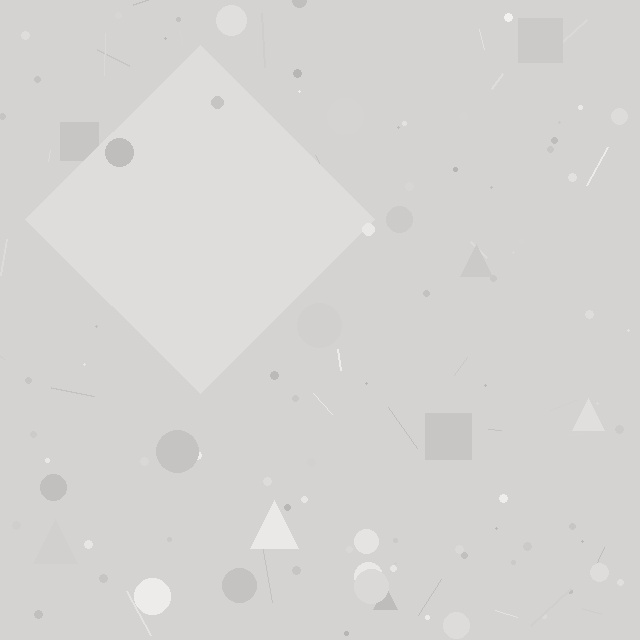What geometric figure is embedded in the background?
A diamond is embedded in the background.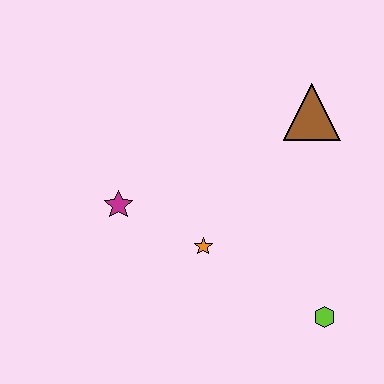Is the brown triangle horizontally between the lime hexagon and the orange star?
Yes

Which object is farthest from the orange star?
The brown triangle is farthest from the orange star.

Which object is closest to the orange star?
The magenta star is closest to the orange star.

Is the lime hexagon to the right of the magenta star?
Yes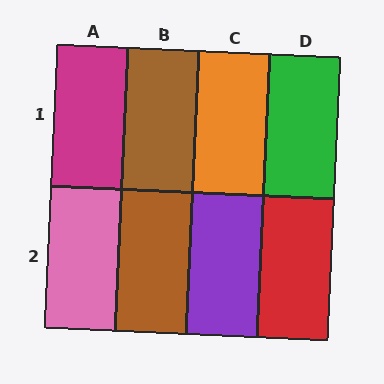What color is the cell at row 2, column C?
Purple.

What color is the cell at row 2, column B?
Brown.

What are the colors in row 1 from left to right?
Magenta, brown, orange, green.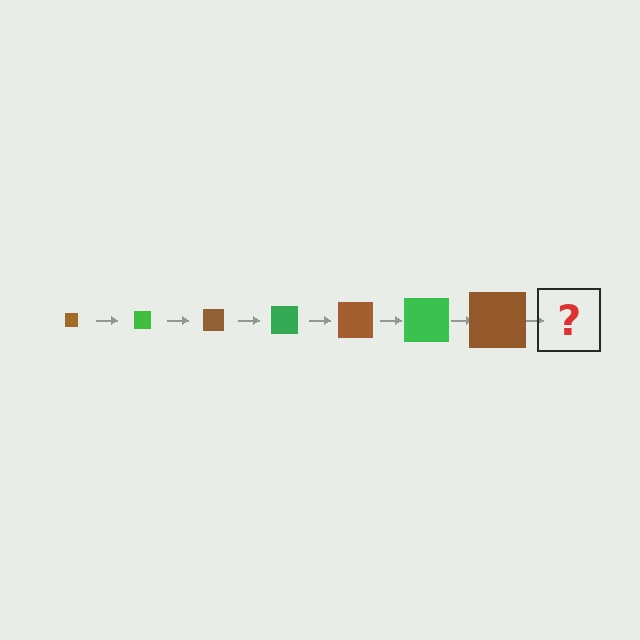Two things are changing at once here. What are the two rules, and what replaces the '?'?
The two rules are that the square grows larger each step and the color cycles through brown and green. The '?' should be a green square, larger than the previous one.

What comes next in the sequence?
The next element should be a green square, larger than the previous one.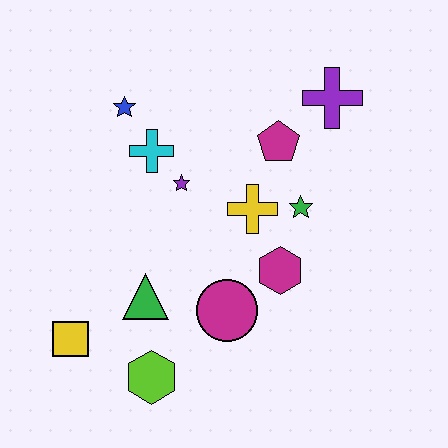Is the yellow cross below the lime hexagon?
No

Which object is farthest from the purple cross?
The yellow square is farthest from the purple cross.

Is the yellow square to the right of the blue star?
No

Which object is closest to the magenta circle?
The magenta hexagon is closest to the magenta circle.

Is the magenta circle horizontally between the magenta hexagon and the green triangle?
Yes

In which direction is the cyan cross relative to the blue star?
The cyan cross is below the blue star.